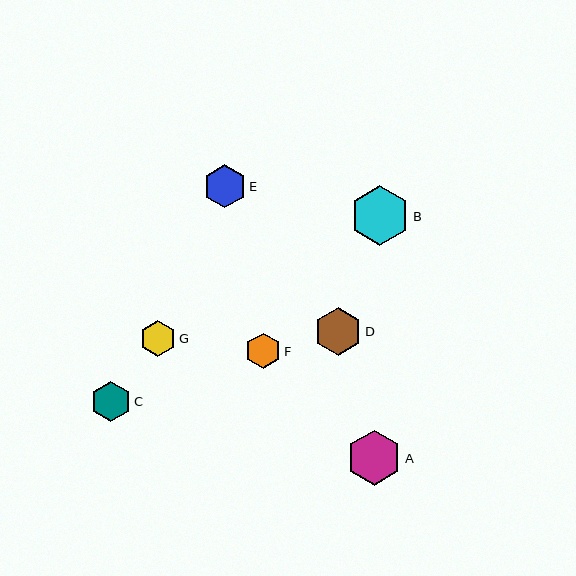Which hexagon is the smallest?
Hexagon F is the smallest with a size of approximately 35 pixels.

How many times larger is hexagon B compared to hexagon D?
Hexagon B is approximately 1.3 times the size of hexagon D.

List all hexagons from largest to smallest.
From largest to smallest: B, A, D, E, C, G, F.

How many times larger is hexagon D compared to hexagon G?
Hexagon D is approximately 1.3 times the size of hexagon G.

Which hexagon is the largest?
Hexagon B is the largest with a size of approximately 59 pixels.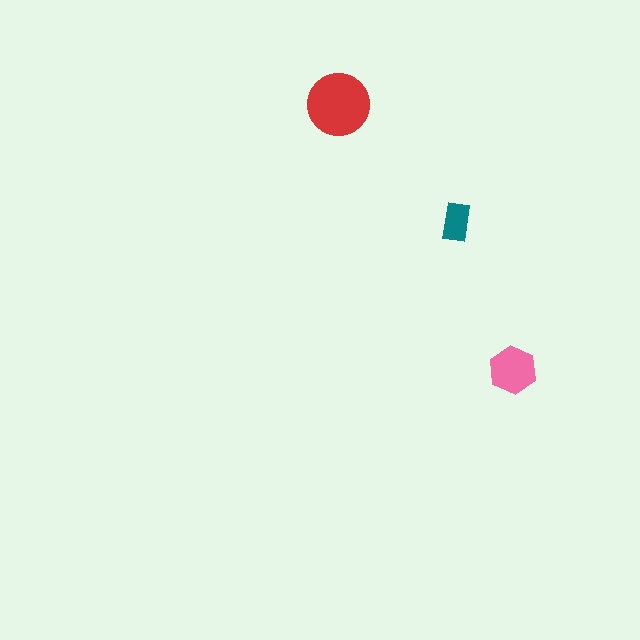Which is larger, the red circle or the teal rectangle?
The red circle.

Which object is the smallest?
The teal rectangle.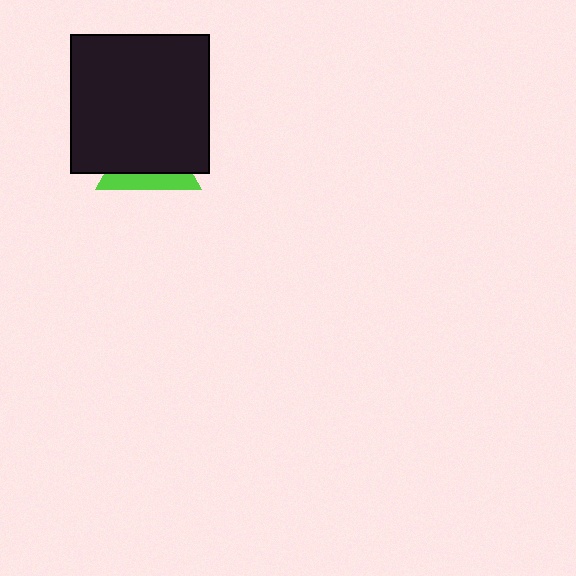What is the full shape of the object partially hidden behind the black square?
The partially hidden object is a lime triangle.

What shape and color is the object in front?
The object in front is a black square.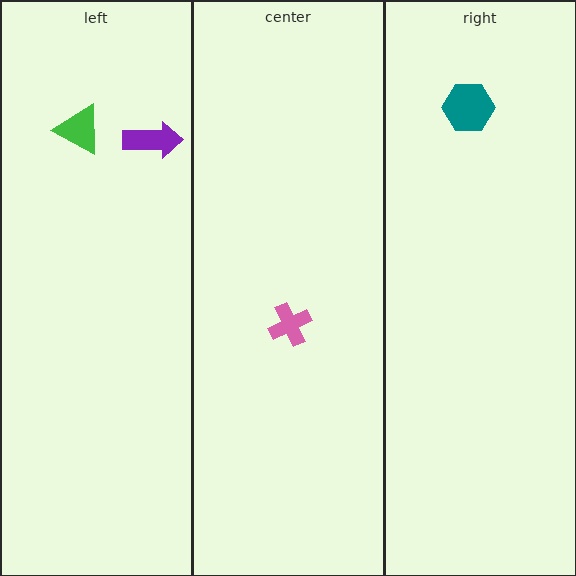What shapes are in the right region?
The teal hexagon.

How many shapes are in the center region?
1.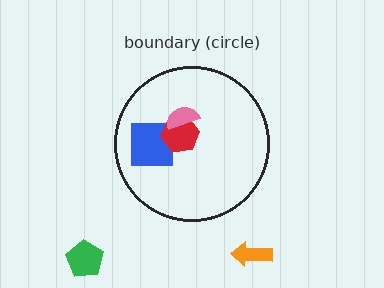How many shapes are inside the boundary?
3 inside, 2 outside.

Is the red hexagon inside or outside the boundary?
Inside.